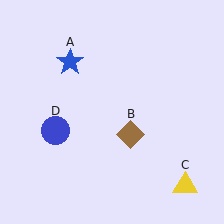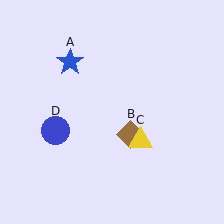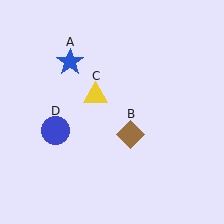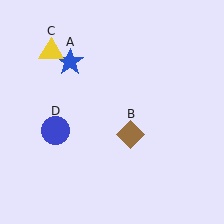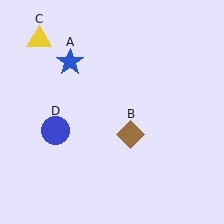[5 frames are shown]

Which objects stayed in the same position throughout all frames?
Blue star (object A) and brown diamond (object B) and blue circle (object D) remained stationary.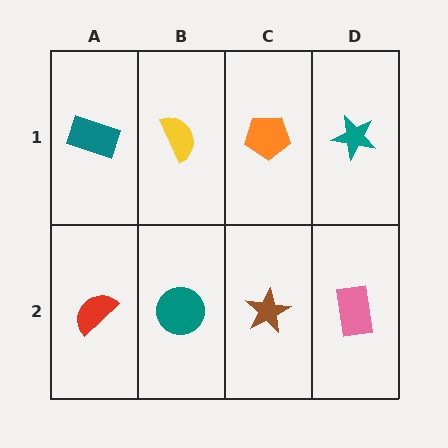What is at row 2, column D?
A pink rectangle.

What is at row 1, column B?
A yellow semicircle.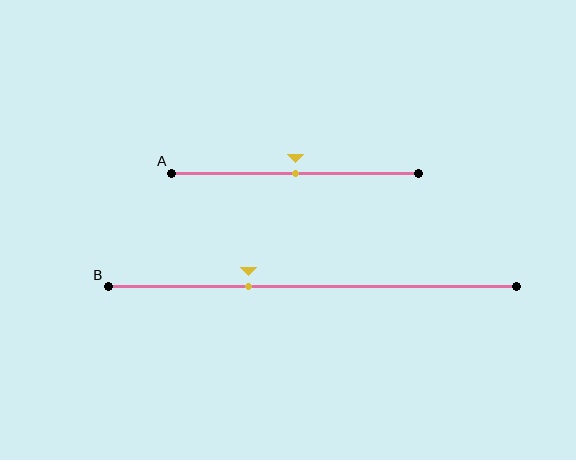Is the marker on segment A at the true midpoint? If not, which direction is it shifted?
Yes, the marker on segment A is at the true midpoint.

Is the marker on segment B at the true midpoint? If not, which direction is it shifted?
No, the marker on segment B is shifted to the left by about 16% of the segment length.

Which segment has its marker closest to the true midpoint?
Segment A has its marker closest to the true midpoint.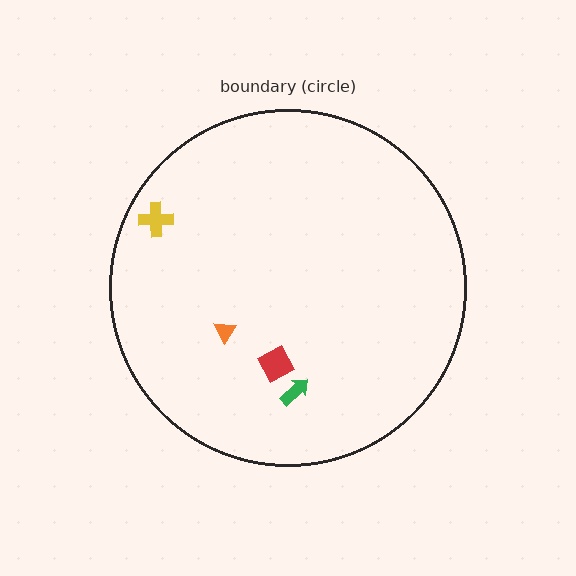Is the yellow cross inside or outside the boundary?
Inside.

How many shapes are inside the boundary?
4 inside, 0 outside.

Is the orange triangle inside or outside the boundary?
Inside.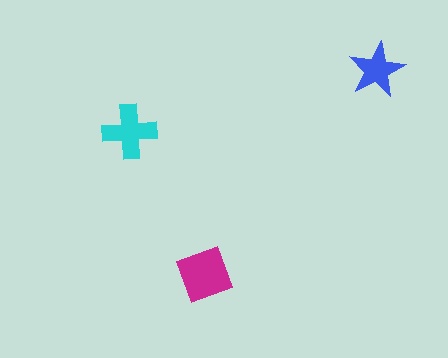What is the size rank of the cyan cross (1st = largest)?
2nd.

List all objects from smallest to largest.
The blue star, the cyan cross, the magenta square.